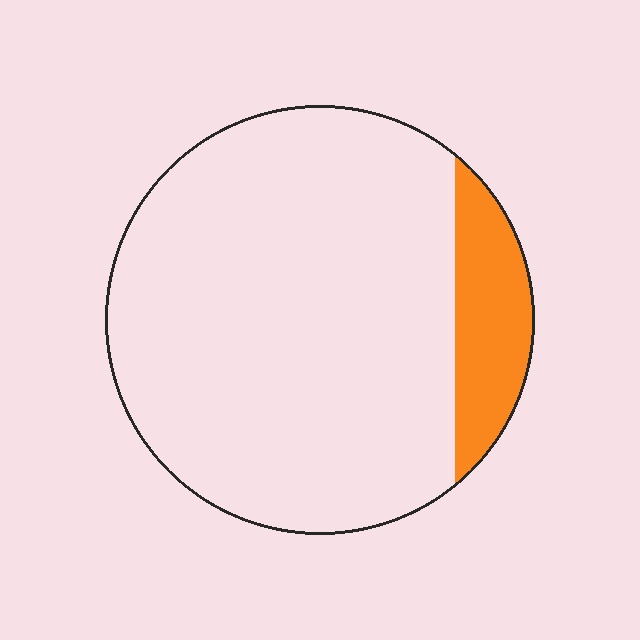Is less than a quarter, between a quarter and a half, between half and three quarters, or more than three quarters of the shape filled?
Less than a quarter.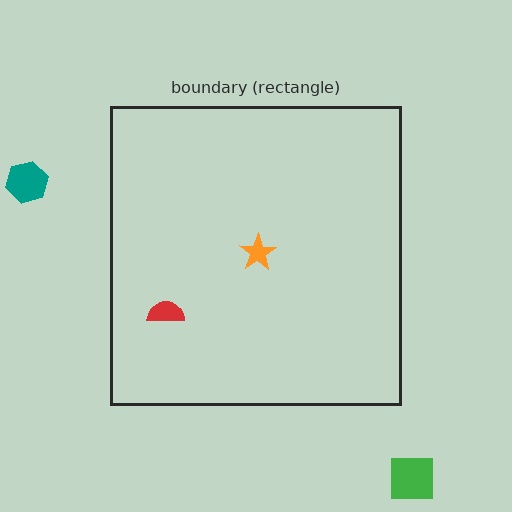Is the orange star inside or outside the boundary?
Inside.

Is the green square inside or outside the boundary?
Outside.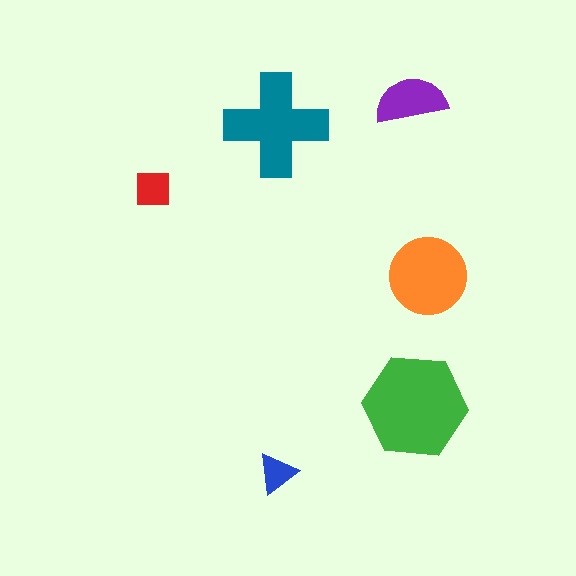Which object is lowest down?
The blue triangle is bottommost.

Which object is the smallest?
The blue triangle.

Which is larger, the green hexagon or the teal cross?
The green hexagon.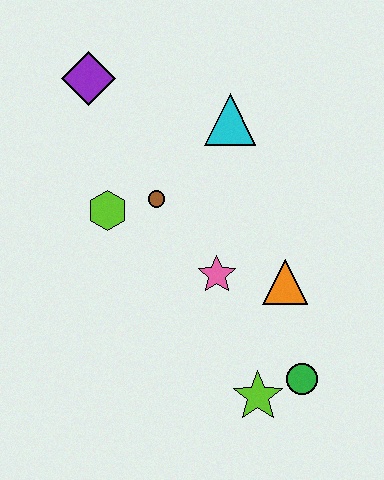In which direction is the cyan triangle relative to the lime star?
The cyan triangle is above the lime star.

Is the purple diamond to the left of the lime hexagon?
Yes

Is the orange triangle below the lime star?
No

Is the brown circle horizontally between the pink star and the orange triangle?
No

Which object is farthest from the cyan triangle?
The lime star is farthest from the cyan triangle.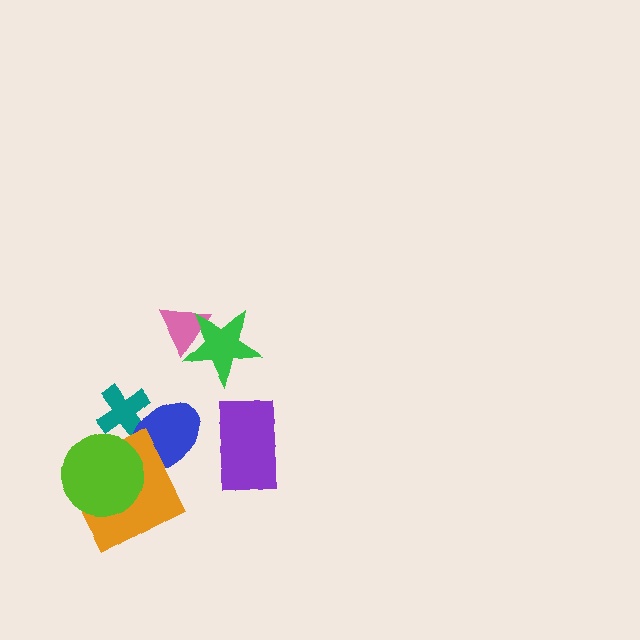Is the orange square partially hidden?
Yes, it is partially covered by another shape.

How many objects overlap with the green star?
1 object overlaps with the green star.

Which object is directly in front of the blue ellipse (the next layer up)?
The orange square is directly in front of the blue ellipse.